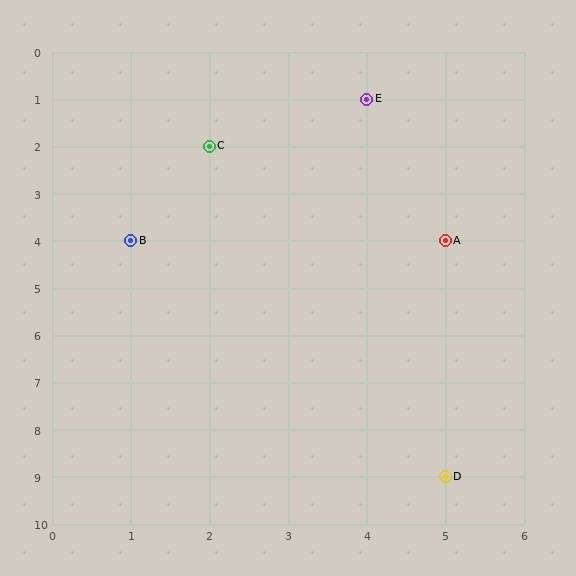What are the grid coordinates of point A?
Point A is at grid coordinates (5, 4).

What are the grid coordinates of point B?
Point B is at grid coordinates (1, 4).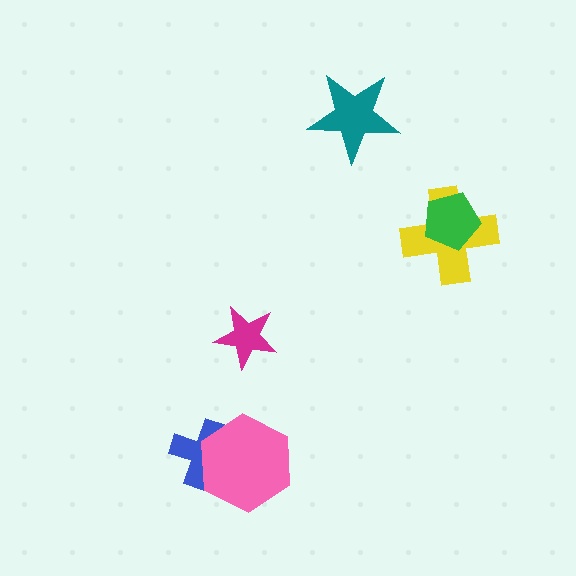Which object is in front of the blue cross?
The pink hexagon is in front of the blue cross.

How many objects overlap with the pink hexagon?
1 object overlaps with the pink hexagon.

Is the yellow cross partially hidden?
Yes, it is partially covered by another shape.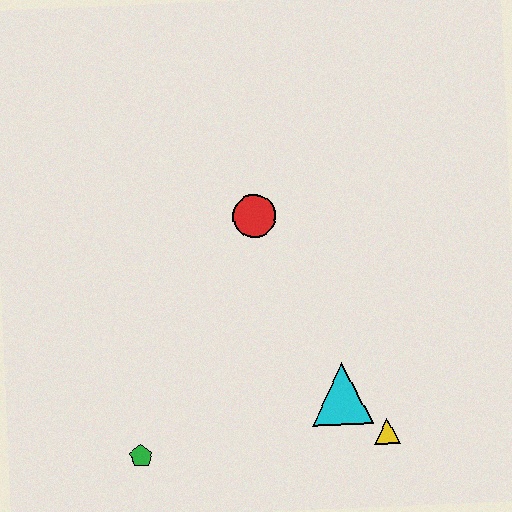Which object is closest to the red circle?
The cyan triangle is closest to the red circle.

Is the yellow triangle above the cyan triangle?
No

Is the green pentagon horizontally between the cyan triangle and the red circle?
No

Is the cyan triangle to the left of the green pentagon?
No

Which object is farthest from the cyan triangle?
The green pentagon is farthest from the cyan triangle.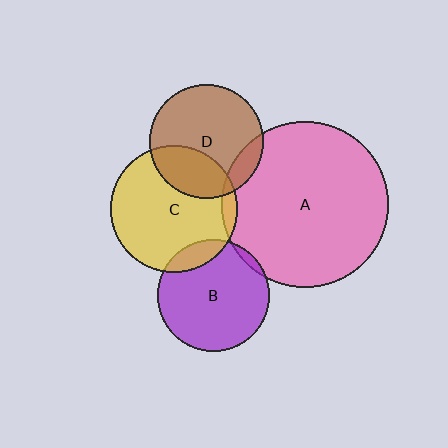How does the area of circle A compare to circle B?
Approximately 2.2 times.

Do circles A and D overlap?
Yes.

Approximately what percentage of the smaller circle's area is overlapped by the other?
Approximately 10%.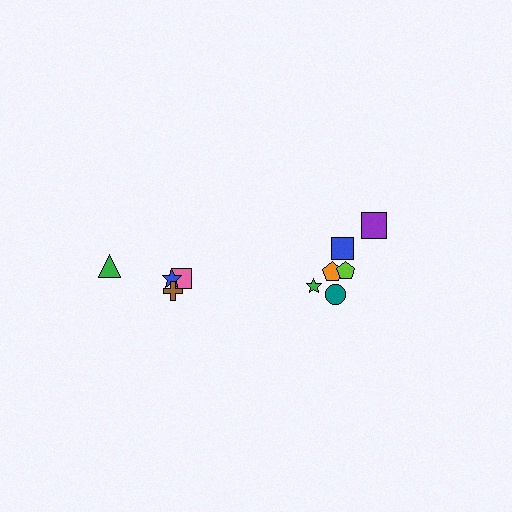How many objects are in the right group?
There are 6 objects.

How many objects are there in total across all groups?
There are 10 objects.